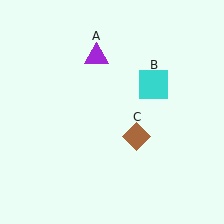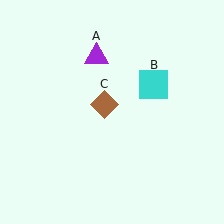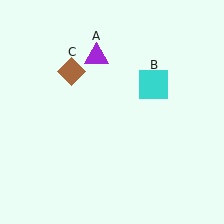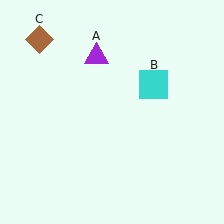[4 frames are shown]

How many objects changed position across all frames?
1 object changed position: brown diamond (object C).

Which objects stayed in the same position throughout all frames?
Purple triangle (object A) and cyan square (object B) remained stationary.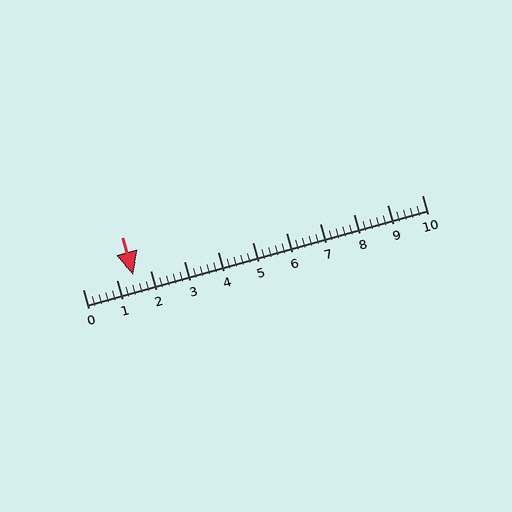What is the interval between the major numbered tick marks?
The major tick marks are spaced 1 units apart.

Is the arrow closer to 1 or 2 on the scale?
The arrow is closer to 2.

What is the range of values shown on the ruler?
The ruler shows values from 0 to 10.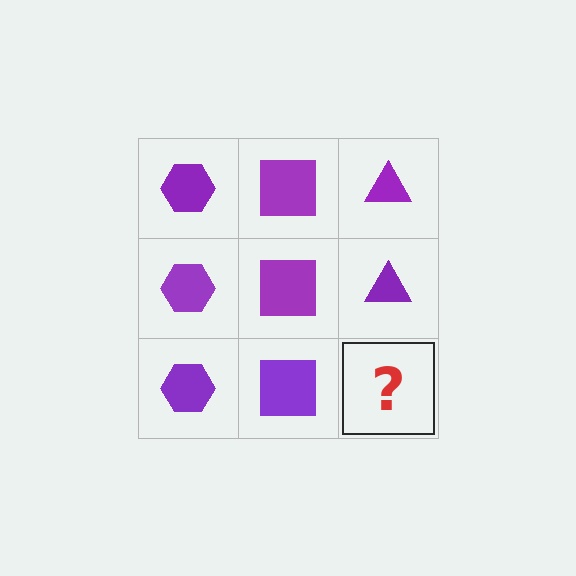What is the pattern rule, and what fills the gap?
The rule is that each column has a consistent shape. The gap should be filled with a purple triangle.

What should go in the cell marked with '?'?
The missing cell should contain a purple triangle.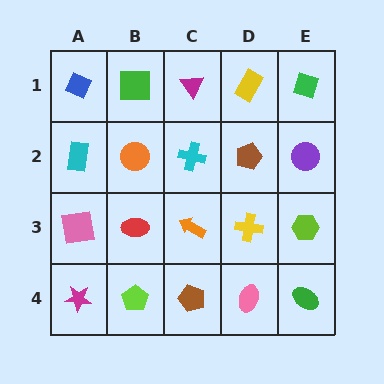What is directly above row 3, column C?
A cyan cross.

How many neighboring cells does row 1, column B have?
3.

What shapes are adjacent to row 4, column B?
A red ellipse (row 3, column B), a magenta star (row 4, column A), a brown pentagon (row 4, column C).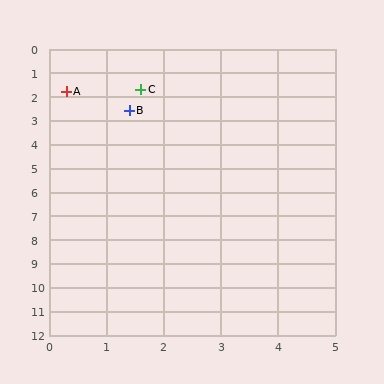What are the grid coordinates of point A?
Point A is at approximately (0.3, 1.8).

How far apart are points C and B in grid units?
Points C and B are about 0.9 grid units apart.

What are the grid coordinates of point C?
Point C is at approximately (1.6, 1.7).